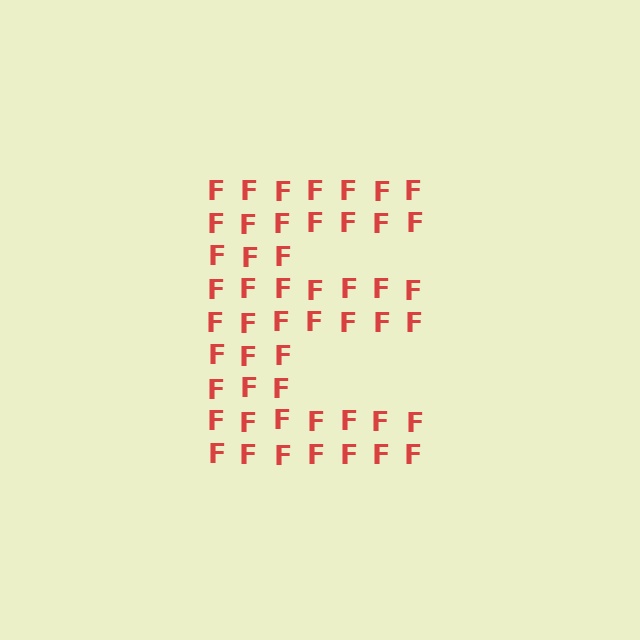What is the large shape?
The large shape is the letter E.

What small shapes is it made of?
It is made of small letter F's.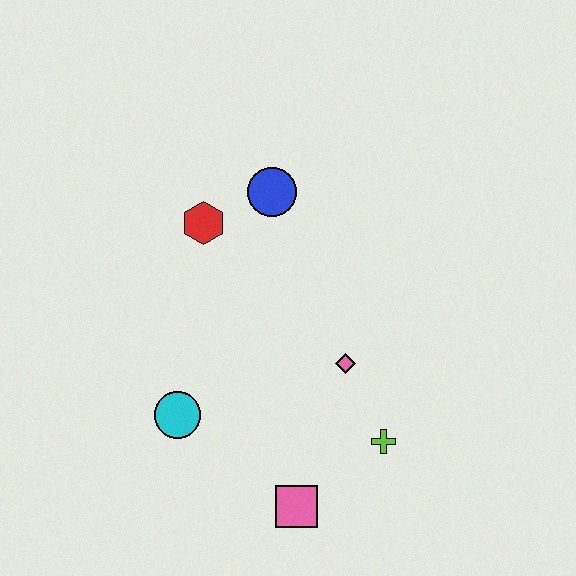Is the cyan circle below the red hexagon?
Yes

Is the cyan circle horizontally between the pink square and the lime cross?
No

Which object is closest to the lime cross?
The pink diamond is closest to the lime cross.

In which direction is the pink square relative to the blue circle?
The pink square is below the blue circle.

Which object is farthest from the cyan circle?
The blue circle is farthest from the cyan circle.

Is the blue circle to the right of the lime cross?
No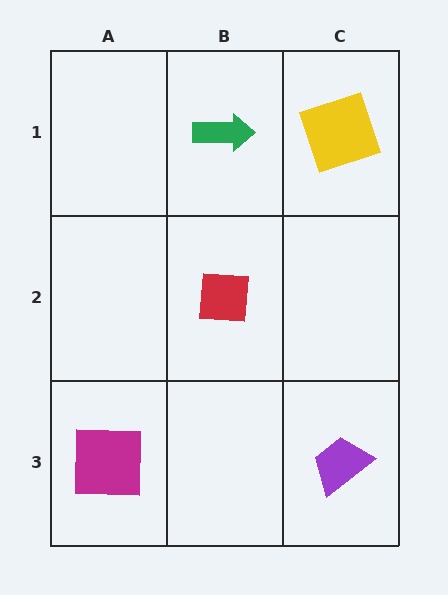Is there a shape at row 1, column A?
No, that cell is empty.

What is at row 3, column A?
A magenta square.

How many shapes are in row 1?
2 shapes.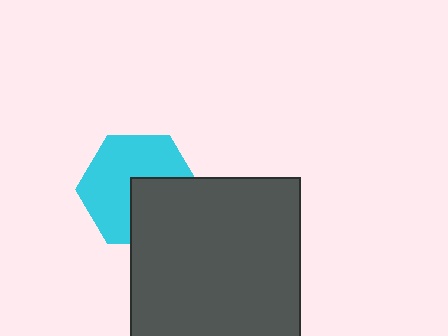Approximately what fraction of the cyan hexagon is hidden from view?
Roughly 38% of the cyan hexagon is hidden behind the dark gray square.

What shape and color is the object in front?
The object in front is a dark gray square.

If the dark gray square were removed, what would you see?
You would see the complete cyan hexagon.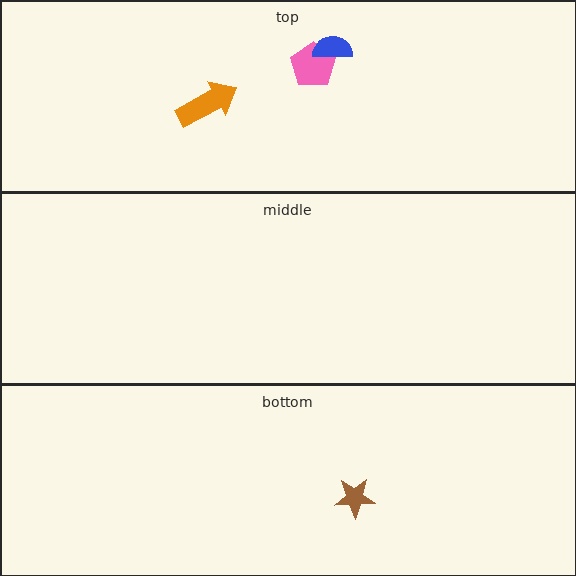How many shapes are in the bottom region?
1.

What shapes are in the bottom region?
The brown star.